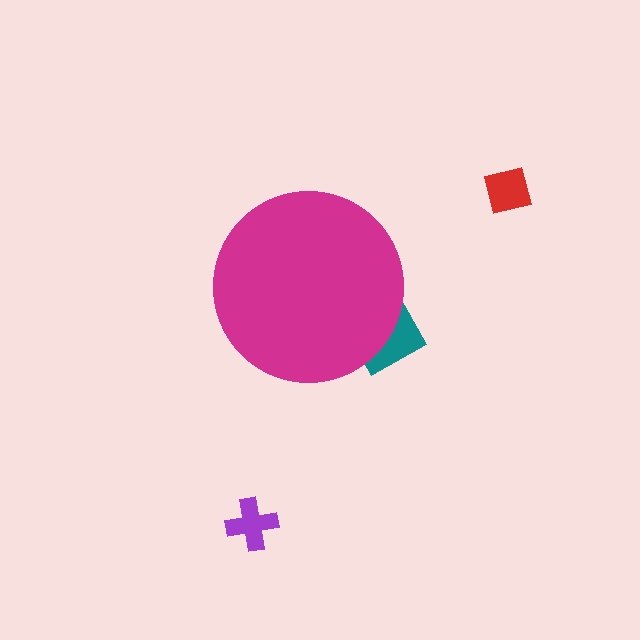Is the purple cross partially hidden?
No, the purple cross is fully visible.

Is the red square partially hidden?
No, the red square is fully visible.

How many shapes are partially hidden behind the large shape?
1 shape is partially hidden.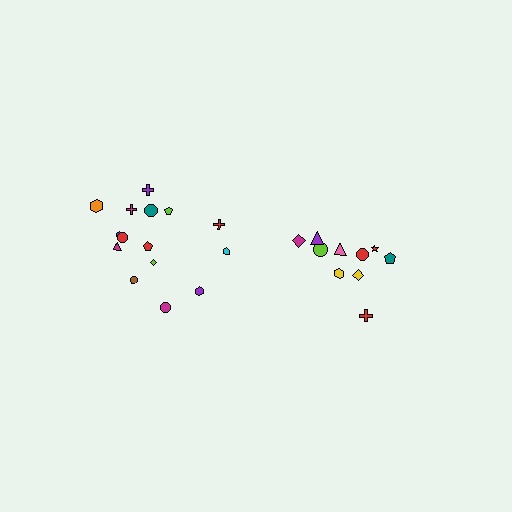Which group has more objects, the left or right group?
The left group.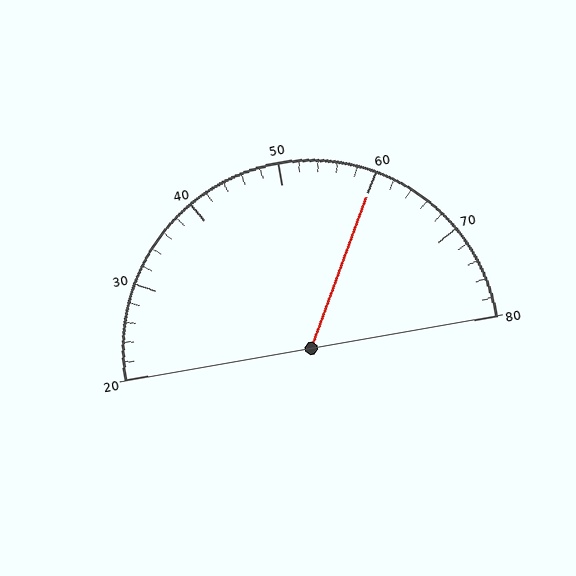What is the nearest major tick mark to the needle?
The nearest major tick mark is 60.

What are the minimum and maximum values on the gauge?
The gauge ranges from 20 to 80.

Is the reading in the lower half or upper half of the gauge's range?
The reading is in the upper half of the range (20 to 80).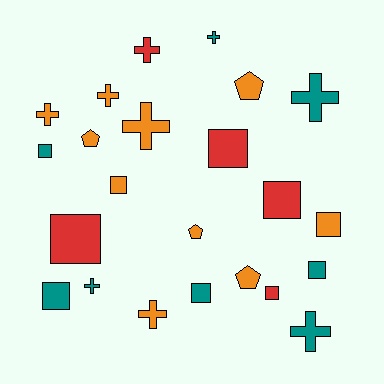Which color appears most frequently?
Orange, with 10 objects.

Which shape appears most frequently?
Square, with 10 objects.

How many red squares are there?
There are 4 red squares.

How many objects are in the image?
There are 23 objects.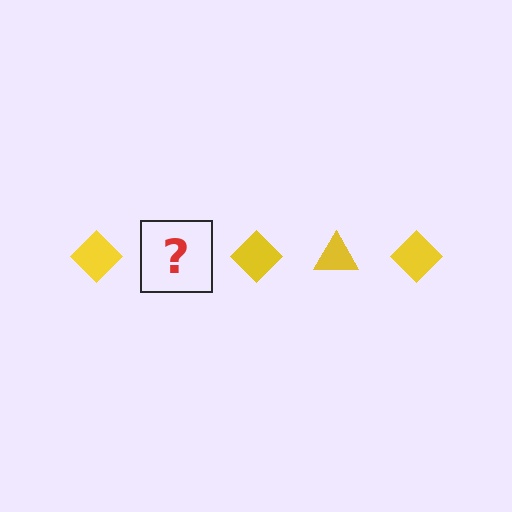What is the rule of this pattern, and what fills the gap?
The rule is that the pattern cycles through diamond, triangle shapes in yellow. The gap should be filled with a yellow triangle.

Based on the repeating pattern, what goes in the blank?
The blank should be a yellow triangle.